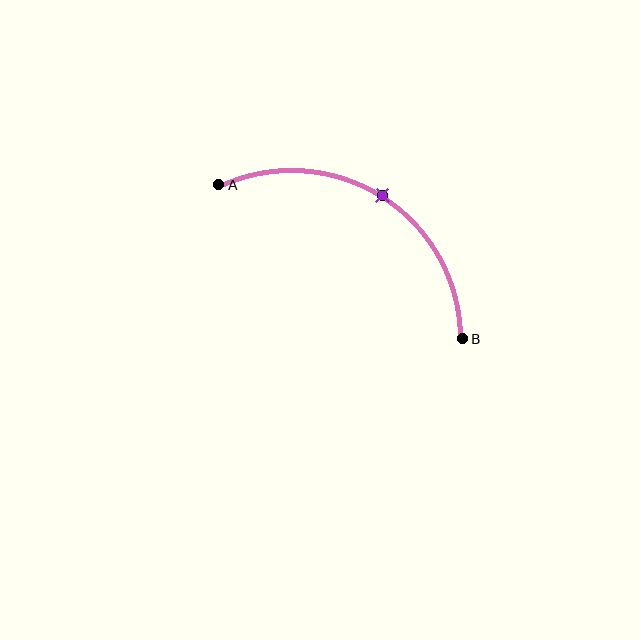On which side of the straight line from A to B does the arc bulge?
The arc bulges above the straight line connecting A and B.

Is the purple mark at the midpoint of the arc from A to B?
Yes. The purple mark lies on the arc at equal arc-length from both A and B — it is the arc midpoint.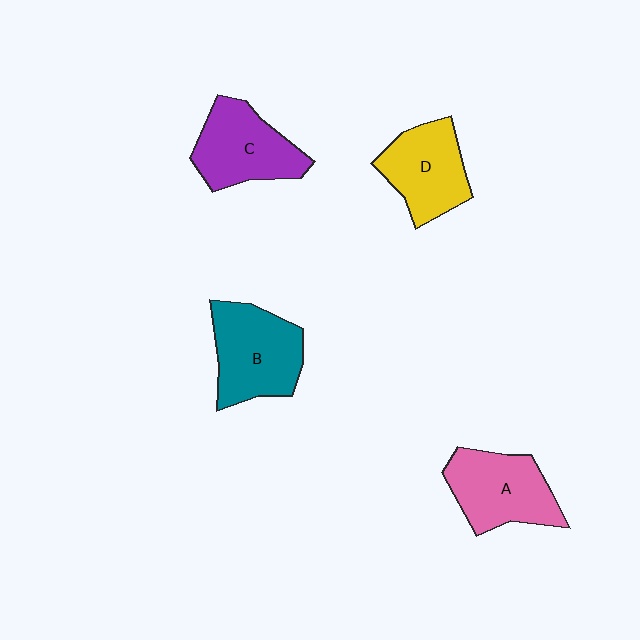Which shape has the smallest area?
Shape D (yellow).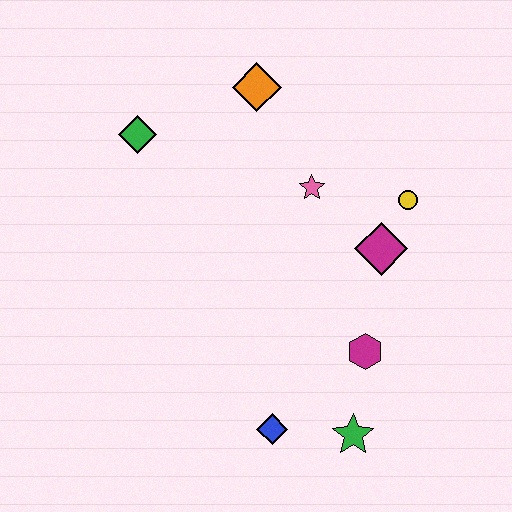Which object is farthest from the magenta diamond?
The green diamond is farthest from the magenta diamond.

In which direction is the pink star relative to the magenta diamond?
The pink star is to the left of the magenta diamond.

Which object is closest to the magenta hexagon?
The green star is closest to the magenta hexagon.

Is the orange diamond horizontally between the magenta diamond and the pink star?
No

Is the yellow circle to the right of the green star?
Yes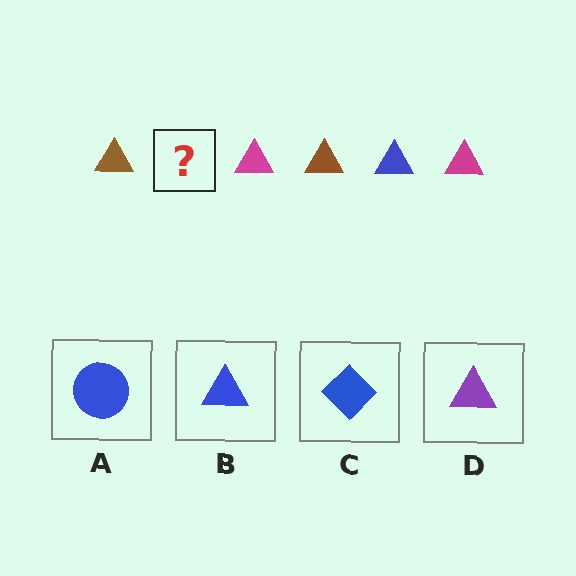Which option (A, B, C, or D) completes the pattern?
B.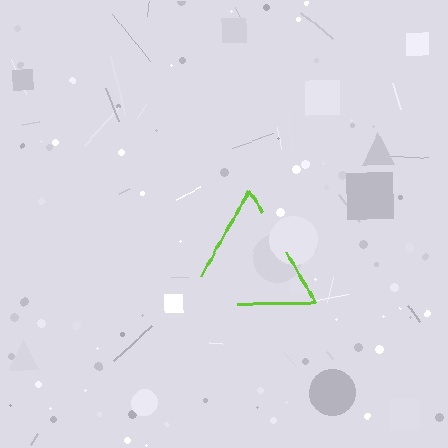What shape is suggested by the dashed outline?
The dashed outline suggests a triangle.